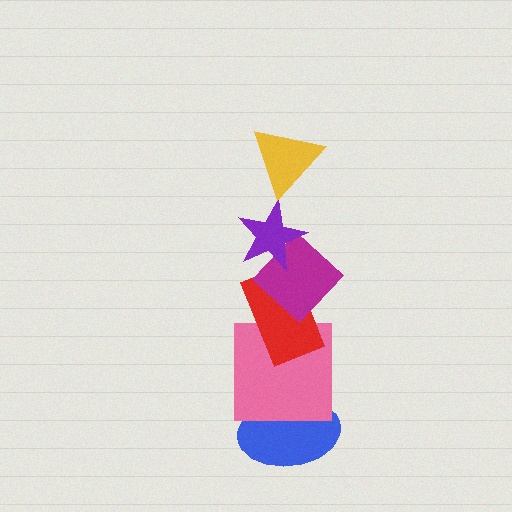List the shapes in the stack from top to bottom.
From top to bottom: the yellow triangle, the purple star, the magenta diamond, the red rectangle, the pink square, the blue ellipse.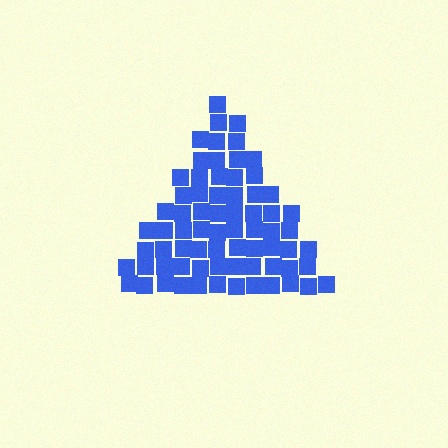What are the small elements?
The small elements are squares.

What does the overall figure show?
The overall figure shows a triangle.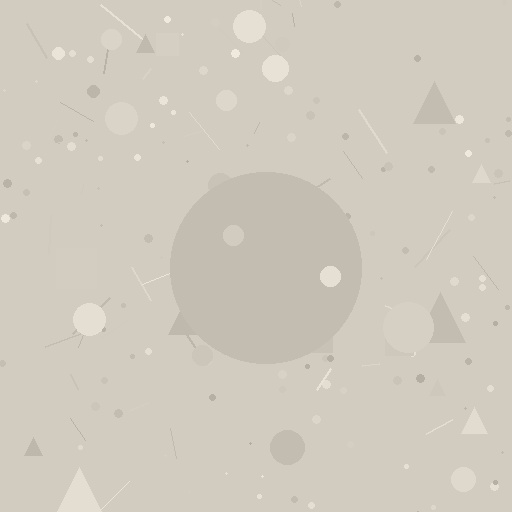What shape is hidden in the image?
A circle is hidden in the image.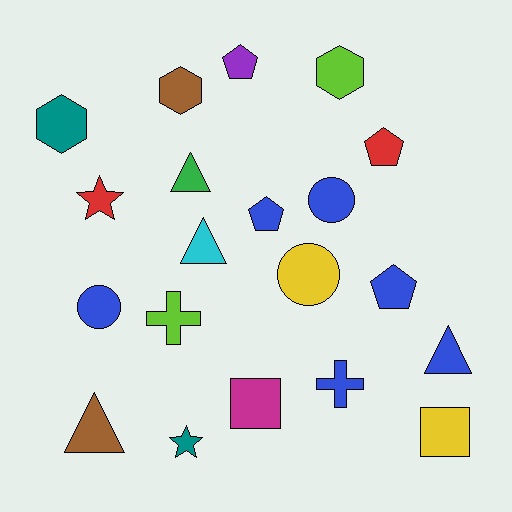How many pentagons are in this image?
There are 4 pentagons.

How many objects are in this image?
There are 20 objects.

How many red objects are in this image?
There are 2 red objects.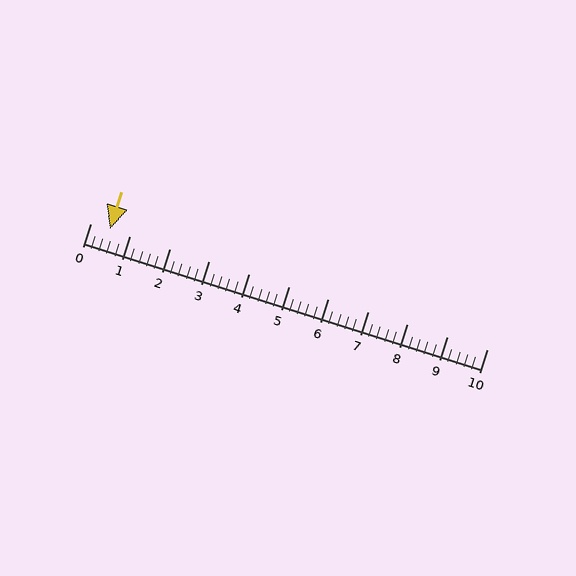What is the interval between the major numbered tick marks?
The major tick marks are spaced 1 units apart.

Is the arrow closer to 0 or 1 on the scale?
The arrow is closer to 1.